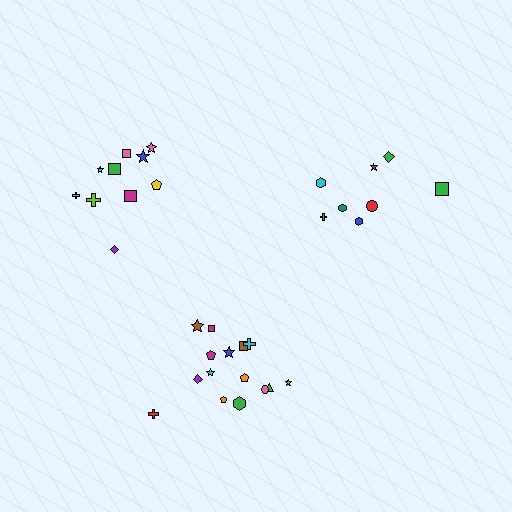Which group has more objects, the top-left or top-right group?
The top-left group.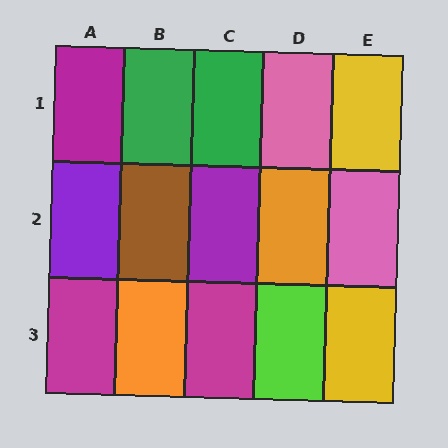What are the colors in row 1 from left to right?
Magenta, green, green, pink, yellow.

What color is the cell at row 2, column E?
Pink.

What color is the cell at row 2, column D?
Orange.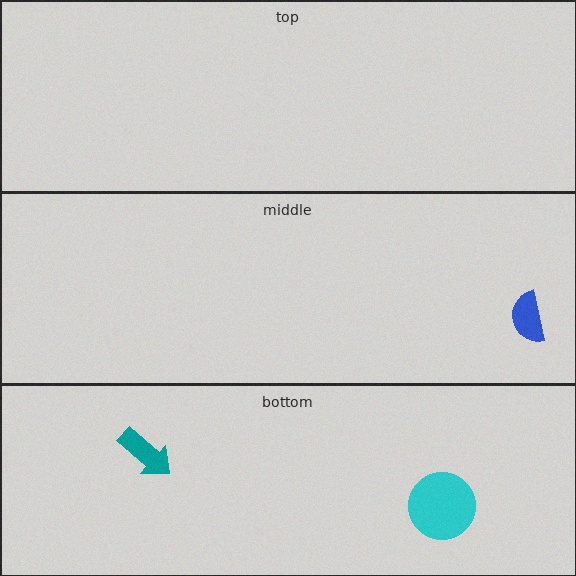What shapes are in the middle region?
The blue semicircle.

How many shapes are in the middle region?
1.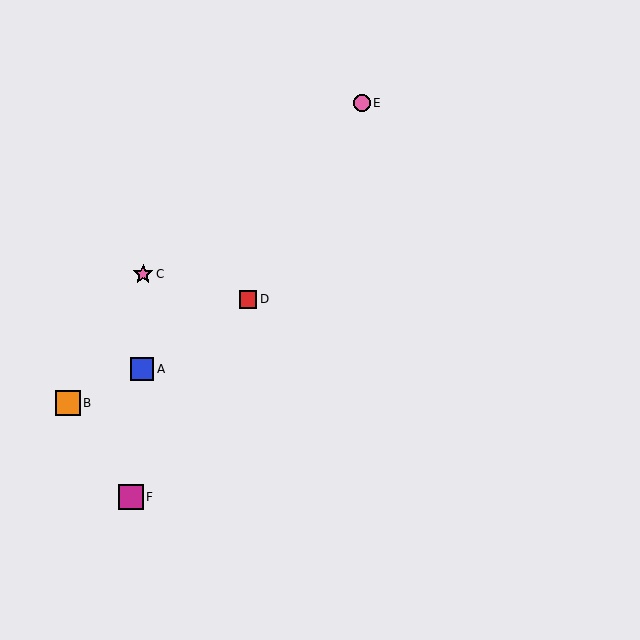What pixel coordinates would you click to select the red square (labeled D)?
Click at (248, 299) to select the red square D.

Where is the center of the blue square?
The center of the blue square is at (142, 369).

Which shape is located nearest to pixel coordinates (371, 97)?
The pink circle (labeled E) at (362, 103) is nearest to that location.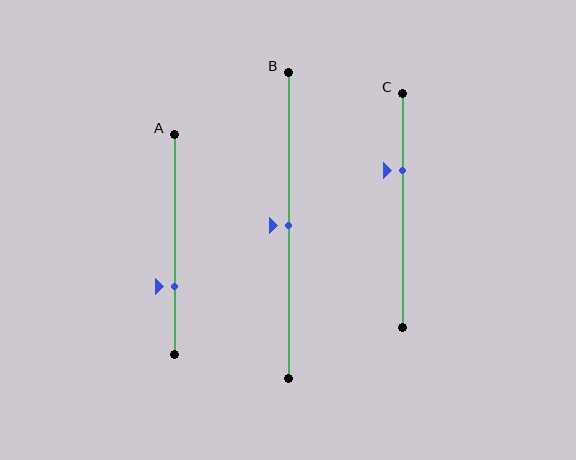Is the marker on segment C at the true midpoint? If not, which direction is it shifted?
No, the marker on segment C is shifted upward by about 17% of the segment length.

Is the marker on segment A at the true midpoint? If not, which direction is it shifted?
No, the marker on segment A is shifted downward by about 19% of the segment length.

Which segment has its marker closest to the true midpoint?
Segment B has its marker closest to the true midpoint.